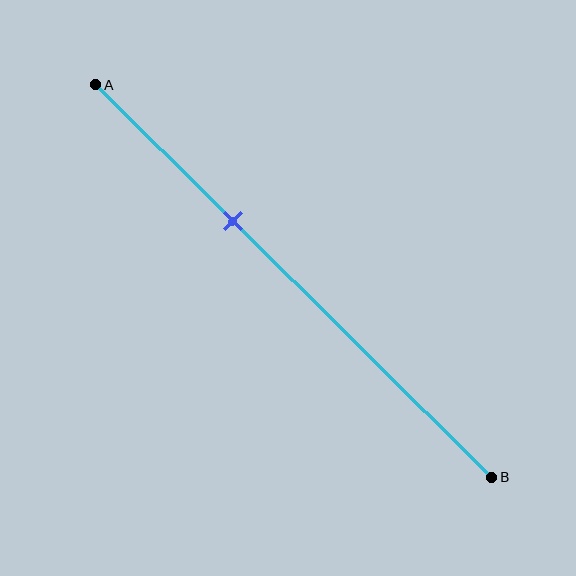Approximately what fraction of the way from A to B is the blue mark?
The blue mark is approximately 35% of the way from A to B.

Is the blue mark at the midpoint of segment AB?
No, the mark is at about 35% from A, not at the 50% midpoint.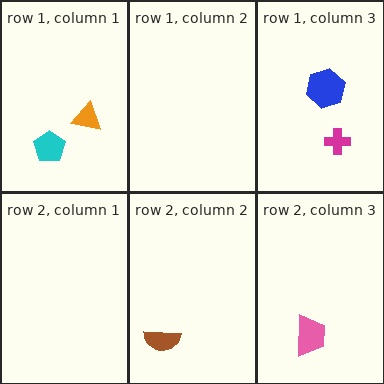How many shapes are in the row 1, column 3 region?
2.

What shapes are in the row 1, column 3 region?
The magenta cross, the blue hexagon.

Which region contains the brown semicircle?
The row 2, column 2 region.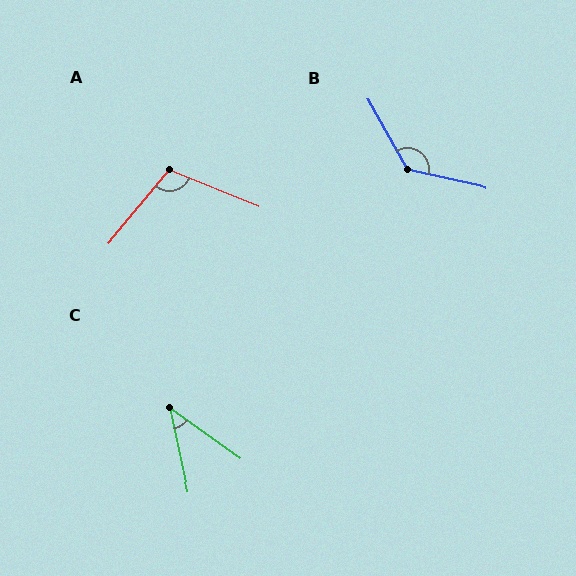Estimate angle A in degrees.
Approximately 107 degrees.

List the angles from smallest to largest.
C (42°), A (107°), B (132°).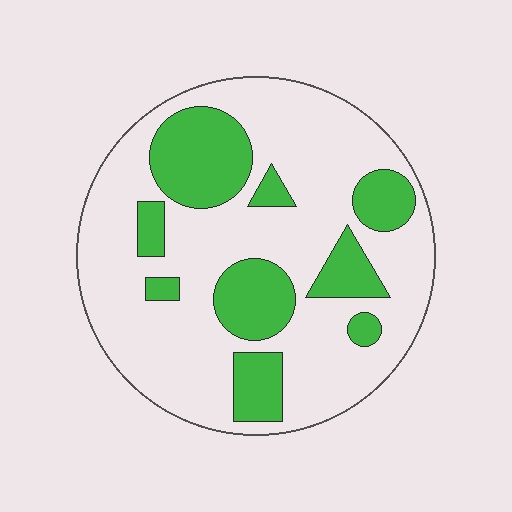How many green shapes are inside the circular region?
9.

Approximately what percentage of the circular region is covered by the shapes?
Approximately 30%.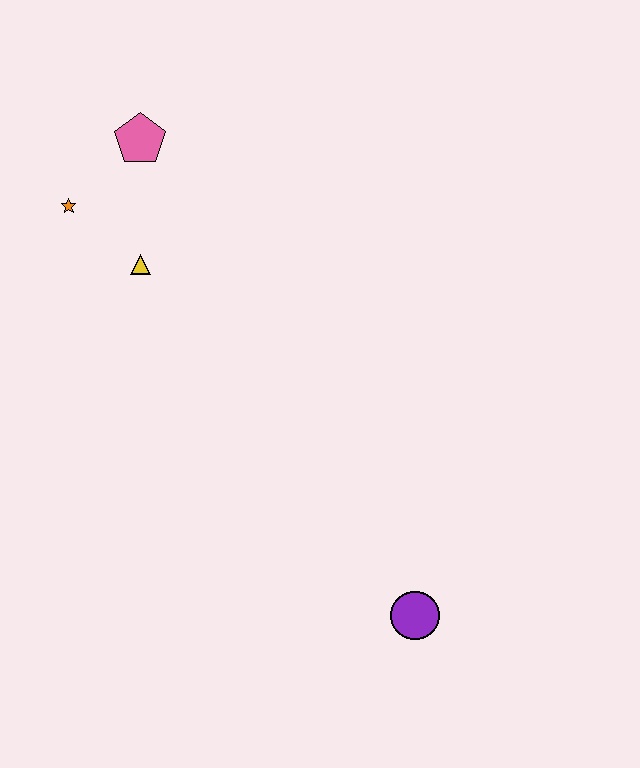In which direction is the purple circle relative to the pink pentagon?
The purple circle is below the pink pentagon.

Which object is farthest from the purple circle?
The pink pentagon is farthest from the purple circle.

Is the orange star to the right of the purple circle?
No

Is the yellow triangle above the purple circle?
Yes